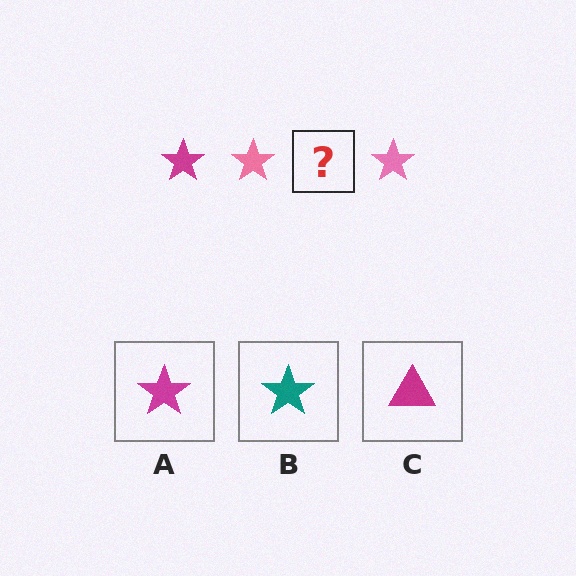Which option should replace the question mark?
Option A.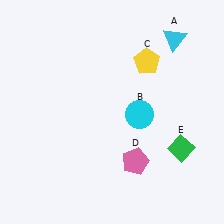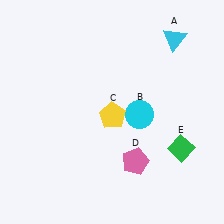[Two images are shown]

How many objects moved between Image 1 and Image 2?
1 object moved between the two images.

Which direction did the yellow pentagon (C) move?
The yellow pentagon (C) moved down.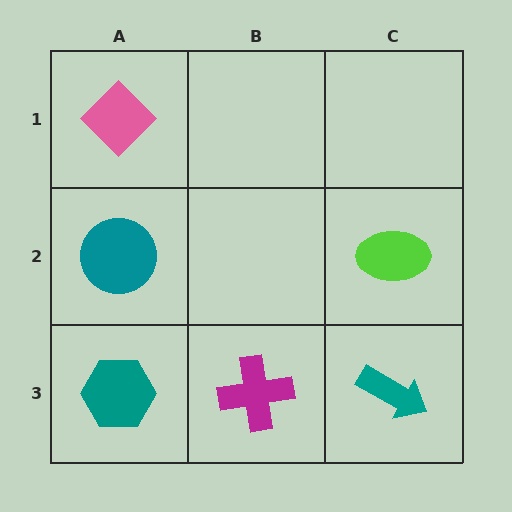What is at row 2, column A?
A teal circle.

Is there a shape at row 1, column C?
No, that cell is empty.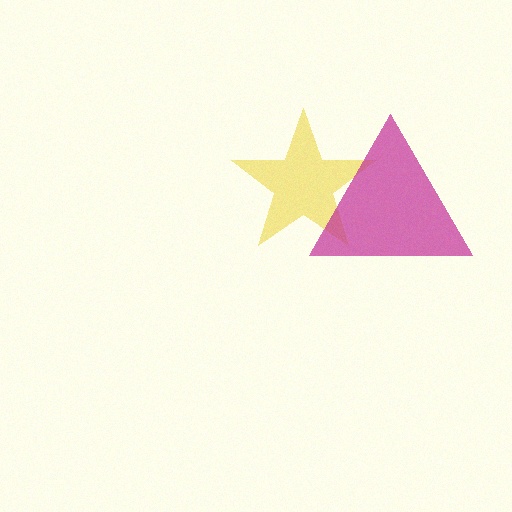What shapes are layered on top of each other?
The layered shapes are: a yellow star, a magenta triangle.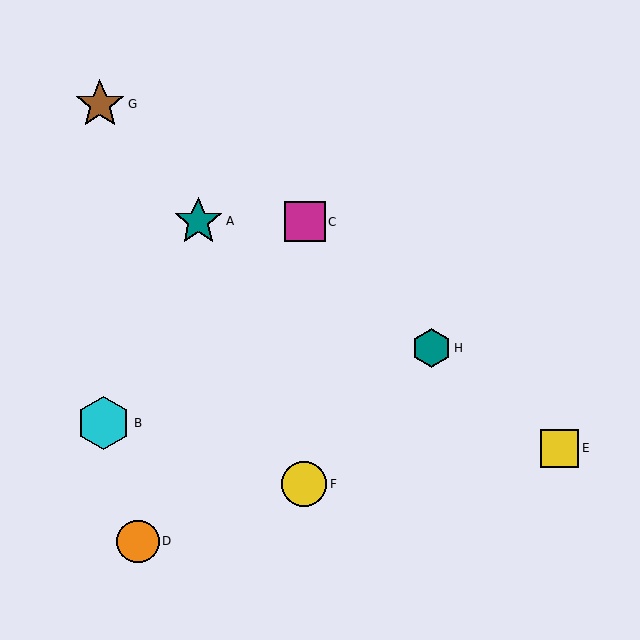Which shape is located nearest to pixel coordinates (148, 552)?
The orange circle (labeled D) at (138, 541) is nearest to that location.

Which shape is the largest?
The cyan hexagon (labeled B) is the largest.